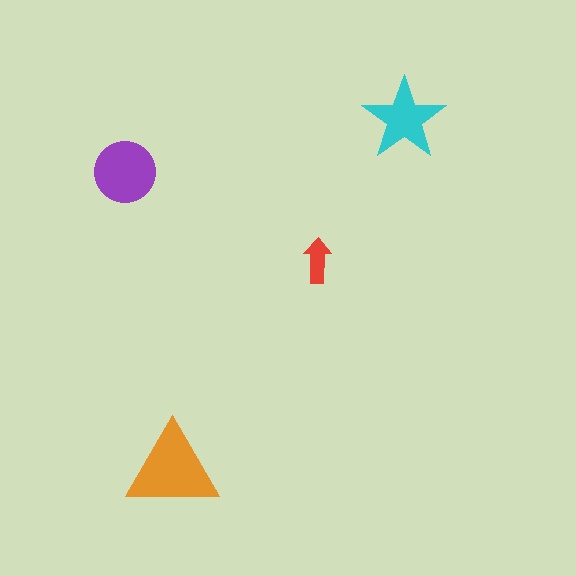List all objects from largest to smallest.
The orange triangle, the purple circle, the cyan star, the red arrow.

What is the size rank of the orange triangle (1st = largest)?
1st.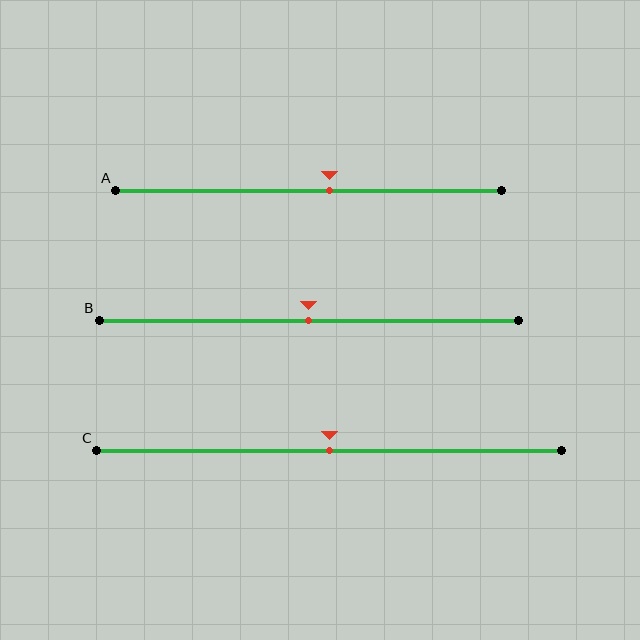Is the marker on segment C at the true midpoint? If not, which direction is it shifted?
Yes, the marker on segment C is at the true midpoint.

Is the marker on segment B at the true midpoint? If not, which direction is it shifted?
Yes, the marker on segment B is at the true midpoint.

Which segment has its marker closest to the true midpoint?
Segment B has its marker closest to the true midpoint.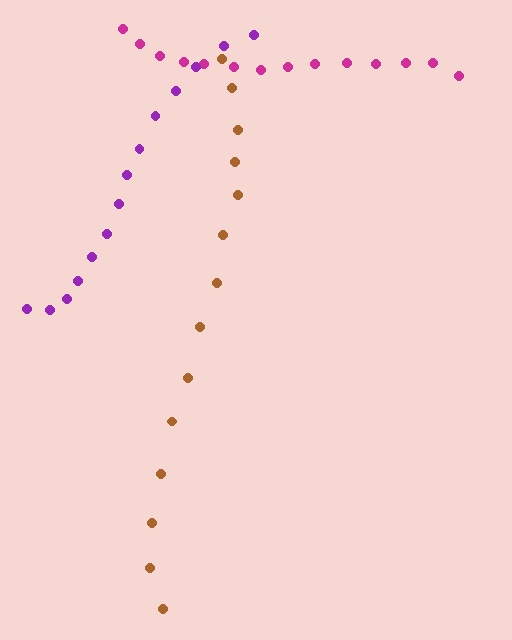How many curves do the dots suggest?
There are 3 distinct paths.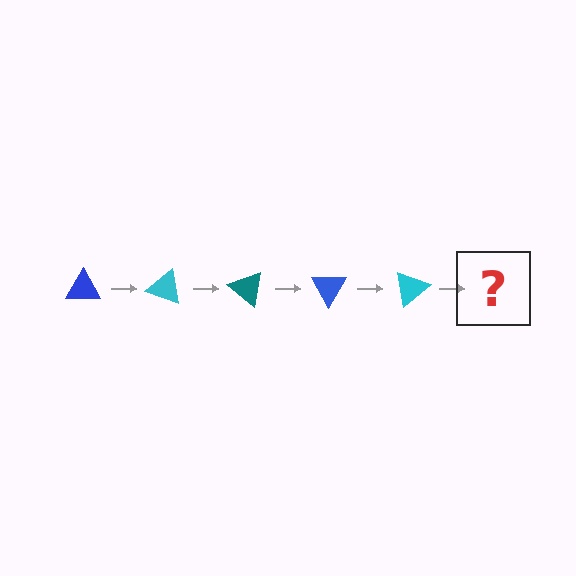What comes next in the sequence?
The next element should be a teal triangle, rotated 100 degrees from the start.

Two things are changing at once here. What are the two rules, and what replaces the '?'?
The two rules are that it rotates 20 degrees each step and the color cycles through blue, cyan, and teal. The '?' should be a teal triangle, rotated 100 degrees from the start.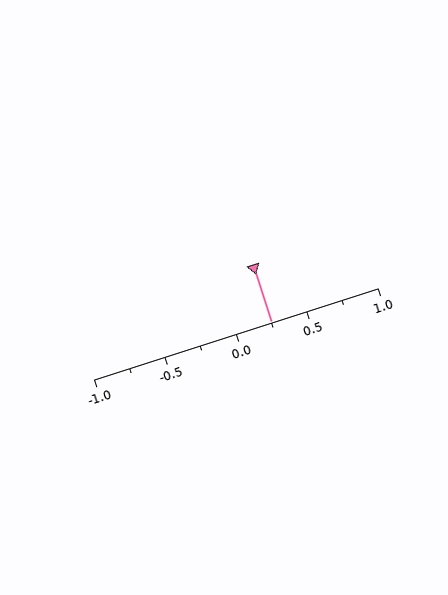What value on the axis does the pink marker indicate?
The marker indicates approximately 0.25.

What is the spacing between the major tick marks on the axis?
The major ticks are spaced 0.5 apart.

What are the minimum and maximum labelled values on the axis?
The axis runs from -1.0 to 1.0.